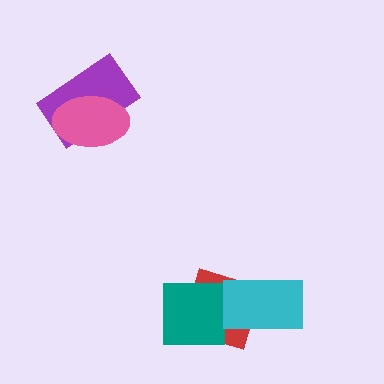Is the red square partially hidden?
Yes, it is partially covered by another shape.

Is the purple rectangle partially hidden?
Yes, it is partially covered by another shape.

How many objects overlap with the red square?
2 objects overlap with the red square.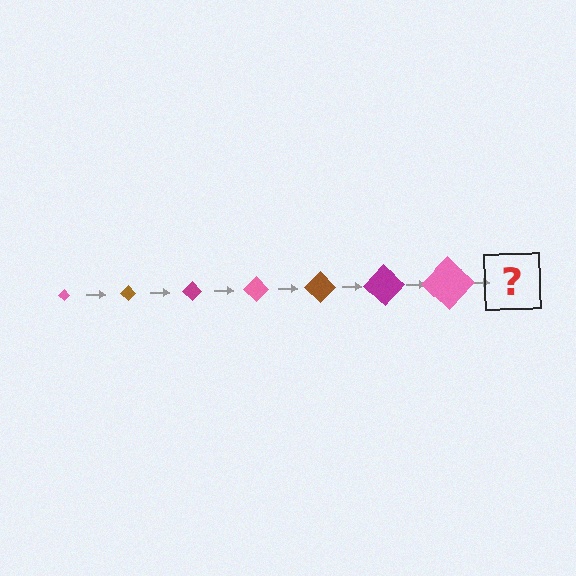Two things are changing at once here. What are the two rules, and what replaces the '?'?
The two rules are that the diamond grows larger each step and the color cycles through pink, brown, and magenta. The '?' should be a brown diamond, larger than the previous one.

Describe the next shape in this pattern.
It should be a brown diamond, larger than the previous one.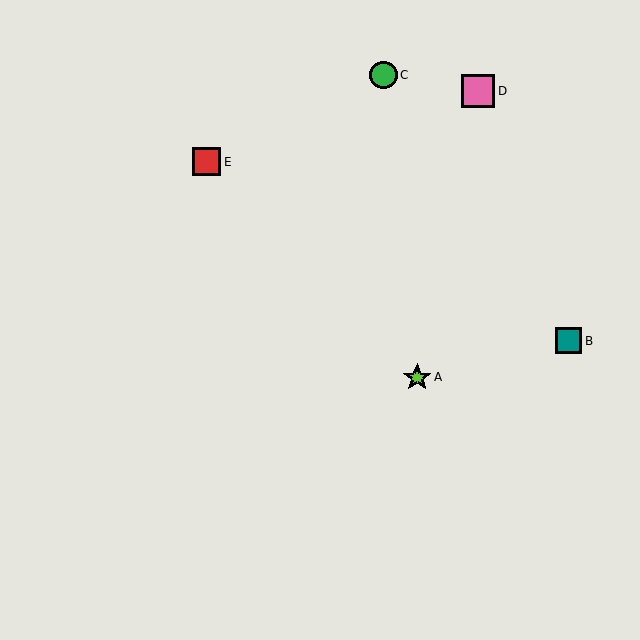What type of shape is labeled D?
Shape D is a pink square.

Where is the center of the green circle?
The center of the green circle is at (383, 75).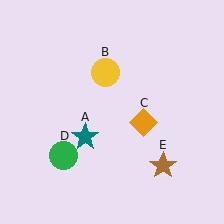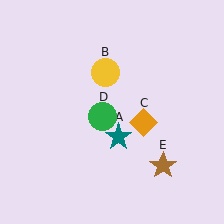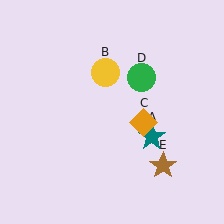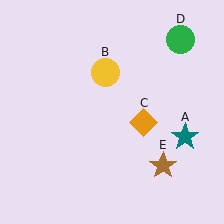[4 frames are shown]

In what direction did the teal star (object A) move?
The teal star (object A) moved right.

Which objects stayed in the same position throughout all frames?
Yellow circle (object B) and orange diamond (object C) and brown star (object E) remained stationary.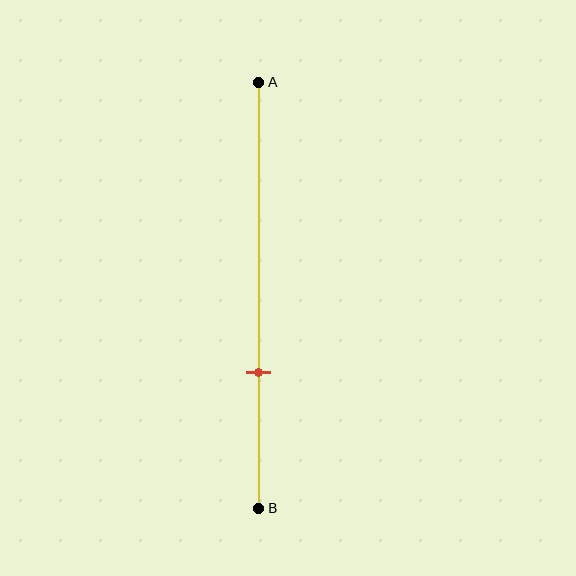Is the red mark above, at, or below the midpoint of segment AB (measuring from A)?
The red mark is below the midpoint of segment AB.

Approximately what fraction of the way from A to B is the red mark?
The red mark is approximately 70% of the way from A to B.